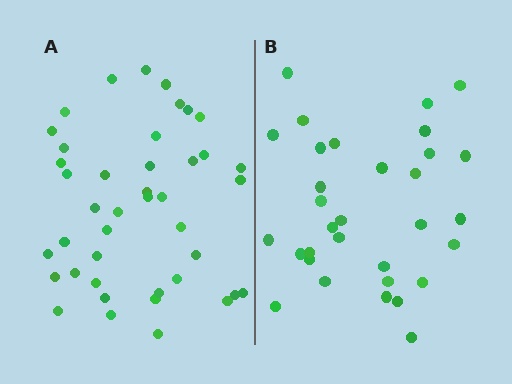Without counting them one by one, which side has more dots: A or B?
Region A (the left region) has more dots.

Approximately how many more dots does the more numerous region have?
Region A has roughly 10 or so more dots than region B.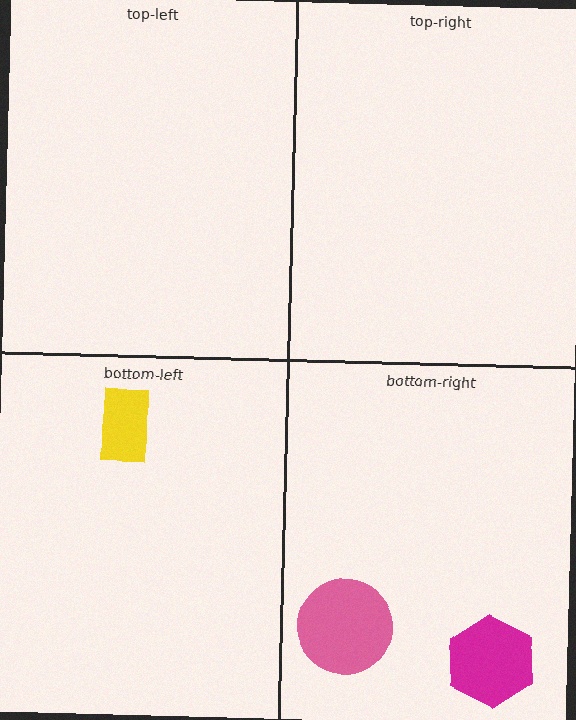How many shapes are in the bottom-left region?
1.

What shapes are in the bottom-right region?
The magenta hexagon, the pink circle.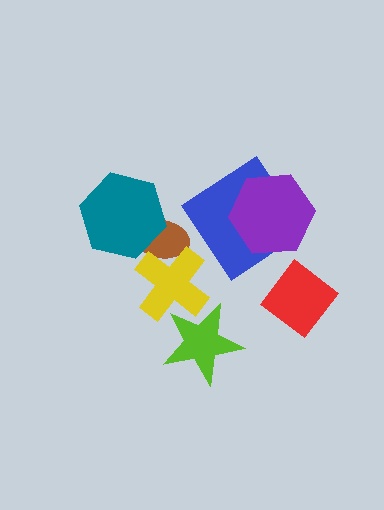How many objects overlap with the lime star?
1 object overlaps with the lime star.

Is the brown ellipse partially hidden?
Yes, it is partially covered by another shape.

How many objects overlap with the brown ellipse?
2 objects overlap with the brown ellipse.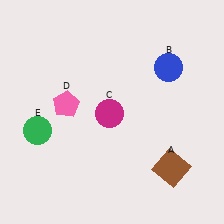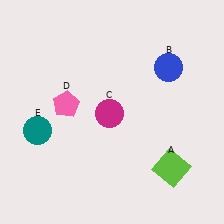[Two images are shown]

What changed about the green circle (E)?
In Image 1, E is green. In Image 2, it changed to teal.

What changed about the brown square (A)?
In Image 1, A is brown. In Image 2, it changed to lime.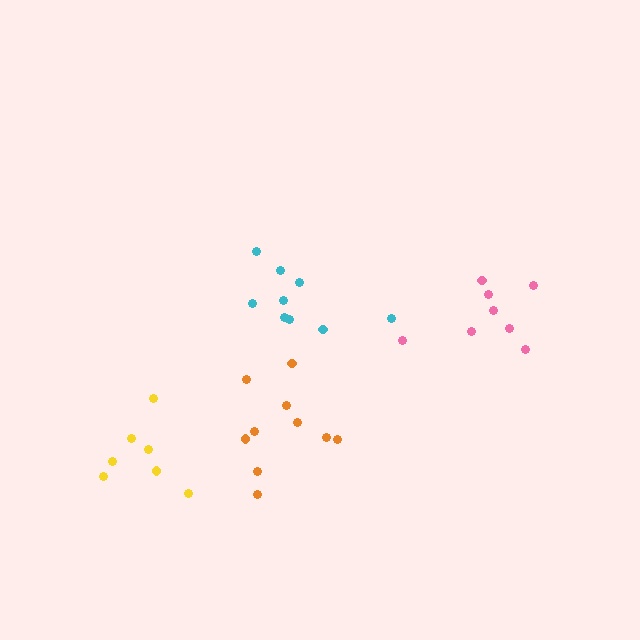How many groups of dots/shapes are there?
There are 4 groups.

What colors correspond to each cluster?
The clusters are colored: pink, orange, cyan, yellow.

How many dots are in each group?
Group 1: 8 dots, Group 2: 10 dots, Group 3: 9 dots, Group 4: 7 dots (34 total).